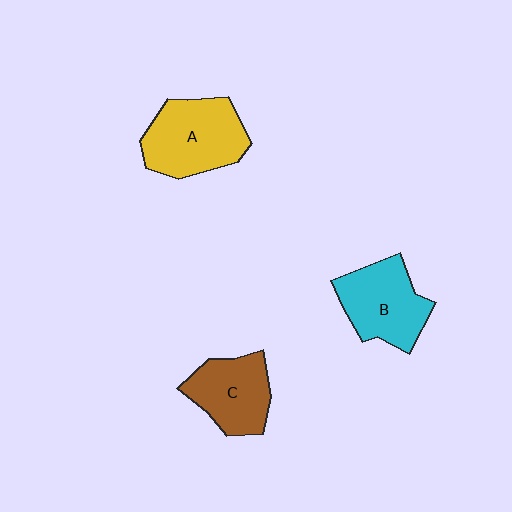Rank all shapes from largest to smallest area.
From largest to smallest: A (yellow), B (cyan), C (brown).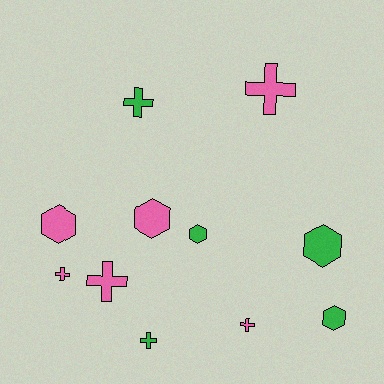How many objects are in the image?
There are 11 objects.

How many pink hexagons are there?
There are 2 pink hexagons.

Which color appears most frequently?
Pink, with 6 objects.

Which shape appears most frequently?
Cross, with 6 objects.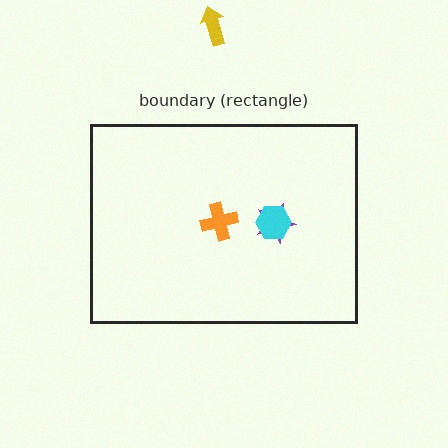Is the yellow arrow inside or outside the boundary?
Outside.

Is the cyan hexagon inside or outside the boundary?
Inside.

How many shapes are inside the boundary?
3 inside, 1 outside.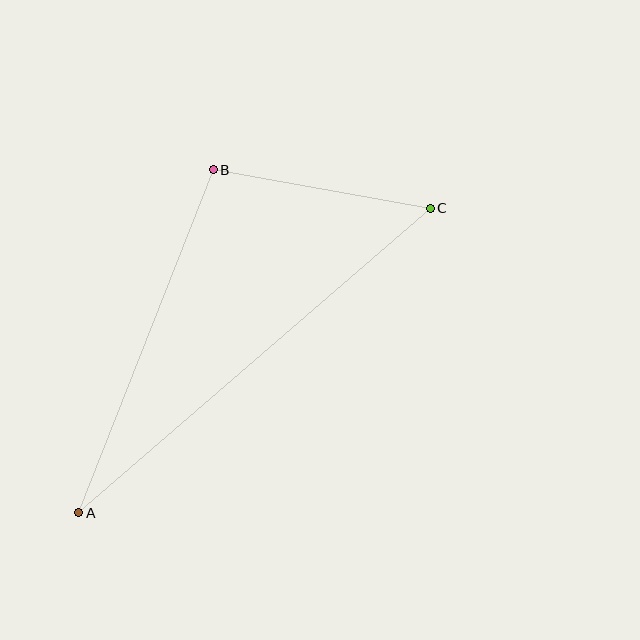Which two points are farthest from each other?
Points A and C are farthest from each other.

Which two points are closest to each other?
Points B and C are closest to each other.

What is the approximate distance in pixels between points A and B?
The distance between A and B is approximately 368 pixels.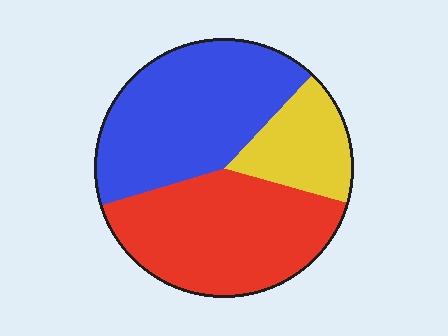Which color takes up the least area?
Yellow, at roughly 15%.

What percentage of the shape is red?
Red takes up about two fifths (2/5) of the shape.